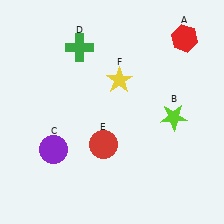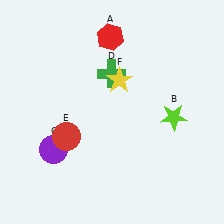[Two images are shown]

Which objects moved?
The objects that moved are: the red hexagon (A), the green cross (D), the red circle (E).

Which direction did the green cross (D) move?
The green cross (D) moved right.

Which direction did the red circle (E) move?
The red circle (E) moved left.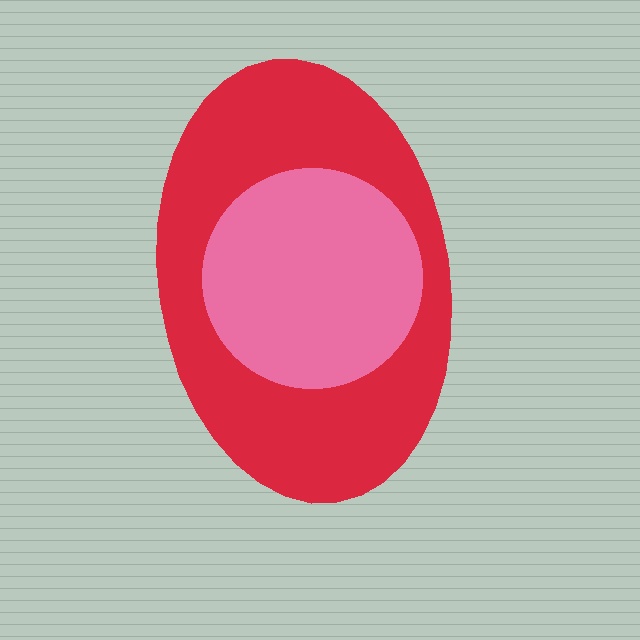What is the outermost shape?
The red ellipse.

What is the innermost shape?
The pink circle.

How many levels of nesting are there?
2.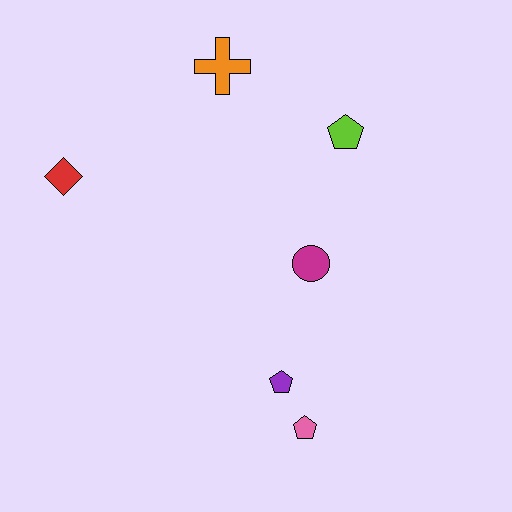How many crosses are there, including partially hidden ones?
There is 1 cross.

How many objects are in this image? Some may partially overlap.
There are 6 objects.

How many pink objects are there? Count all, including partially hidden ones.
There is 1 pink object.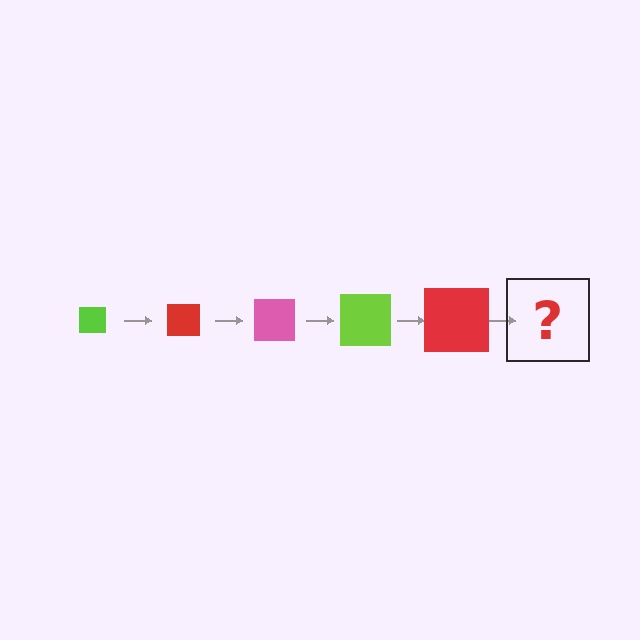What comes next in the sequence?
The next element should be a pink square, larger than the previous one.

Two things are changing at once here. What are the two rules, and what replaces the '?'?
The two rules are that the square grows larger each step and the color cycles through lime, red, and pink. The '?' should be a pink square, larger than the previous one.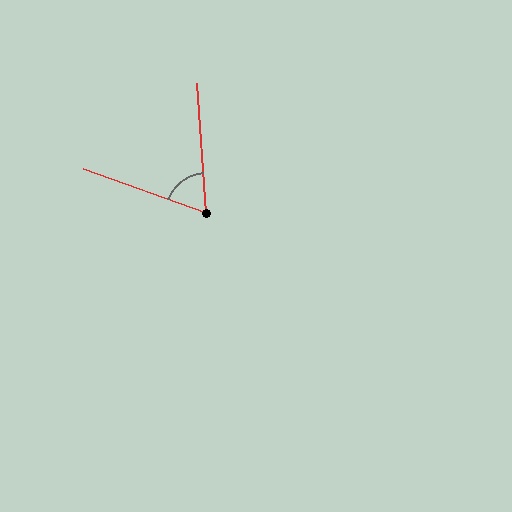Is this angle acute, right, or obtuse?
It is acute.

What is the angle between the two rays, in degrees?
Approximately 66 degrees.